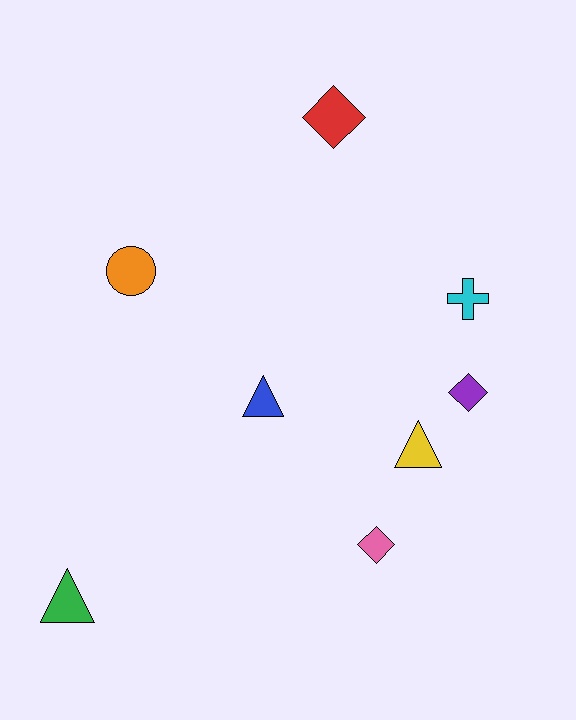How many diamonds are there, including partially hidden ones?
There are 3 diamonds.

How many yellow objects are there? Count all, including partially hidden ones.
There is 1 yellow object.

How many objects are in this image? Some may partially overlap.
There are 8 objects.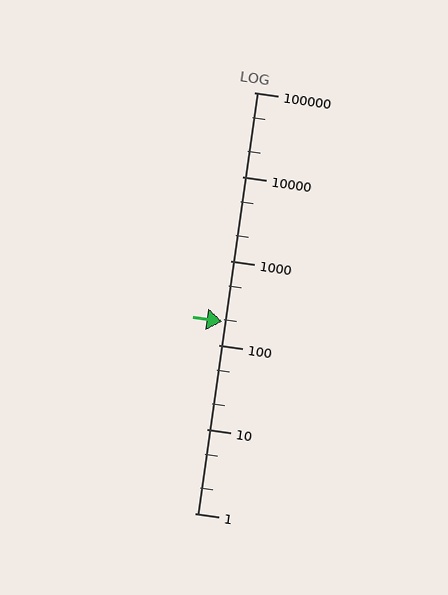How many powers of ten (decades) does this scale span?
The scale spans 5 decades, from 1 to 100000.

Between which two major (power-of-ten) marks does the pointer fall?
The pointer is between 100 and 1000.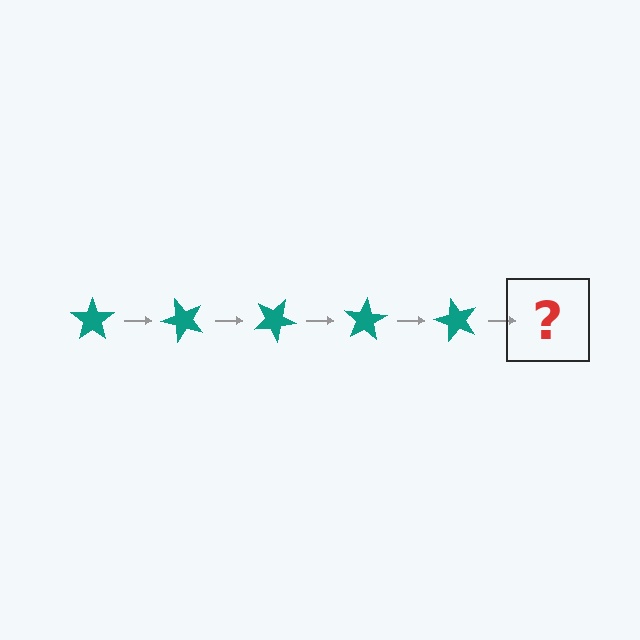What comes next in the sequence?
The next element should be a teal star rotated 250 degrees.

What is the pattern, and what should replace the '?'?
The pattern is that the star rotates 50 degrees each step. The '?' should be a teal star rotated 250 degrees.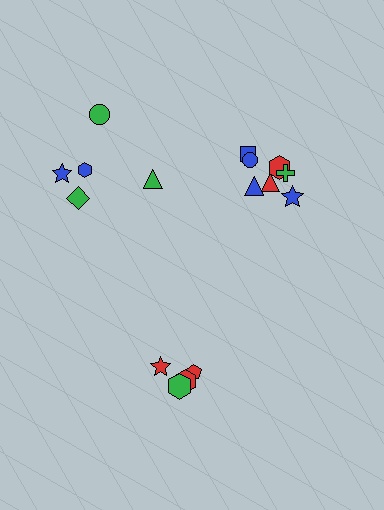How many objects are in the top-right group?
There are 7 objects.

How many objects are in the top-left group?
There are 5 objects.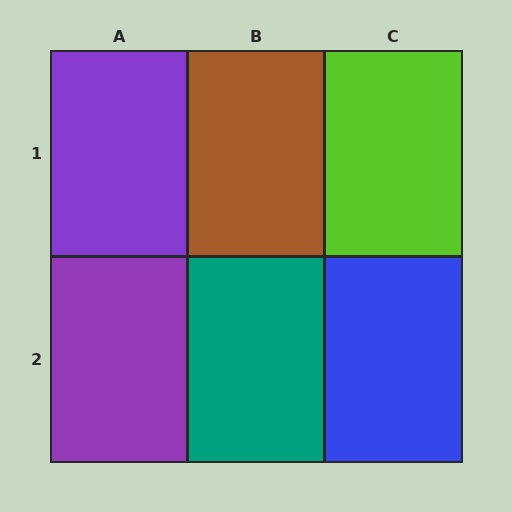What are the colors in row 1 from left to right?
Purple, brown, lime.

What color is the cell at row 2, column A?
Purple.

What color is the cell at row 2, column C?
Blue.